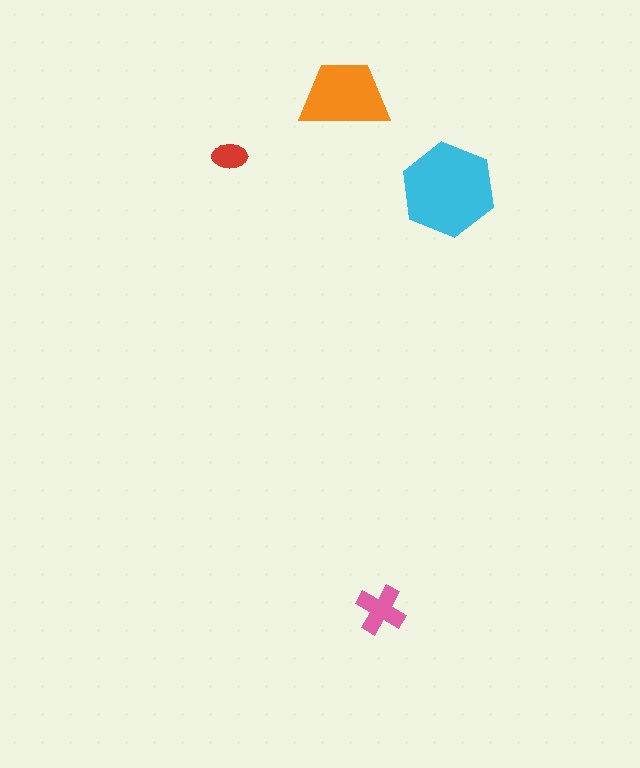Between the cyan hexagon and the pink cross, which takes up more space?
The cyan hexagon.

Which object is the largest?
The cyan hexagon.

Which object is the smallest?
The red ellipse.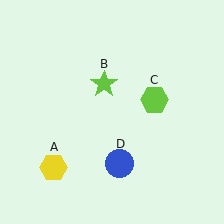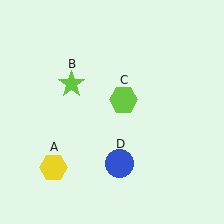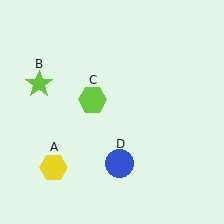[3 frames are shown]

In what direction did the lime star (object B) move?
The lime star (object B) moved left.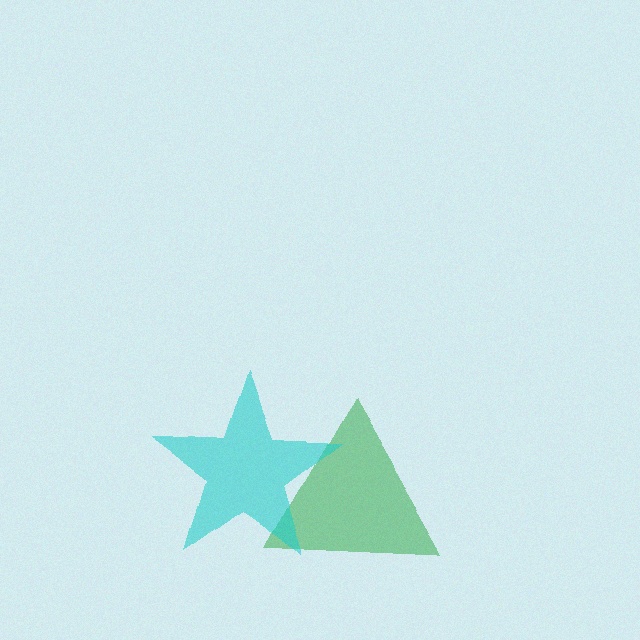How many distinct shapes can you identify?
There are 2 distinct shapes: a green triangle, a cyan star.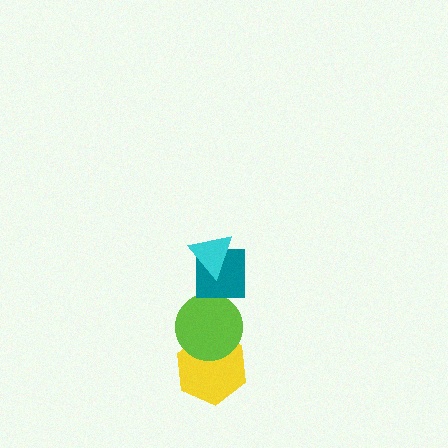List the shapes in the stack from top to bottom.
From top to bottom: the cyan triangle, the teal square, the lime circle, the yellow hexagon.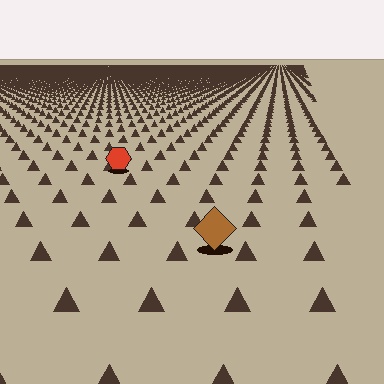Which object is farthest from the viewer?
The red hexagon is farthest from the viewer. It appears smaller and the ground texture around it is denser.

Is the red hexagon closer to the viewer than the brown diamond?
No. The brown diamond is closer — you can tell from the texture gradient: the ground texture is coarser near it.